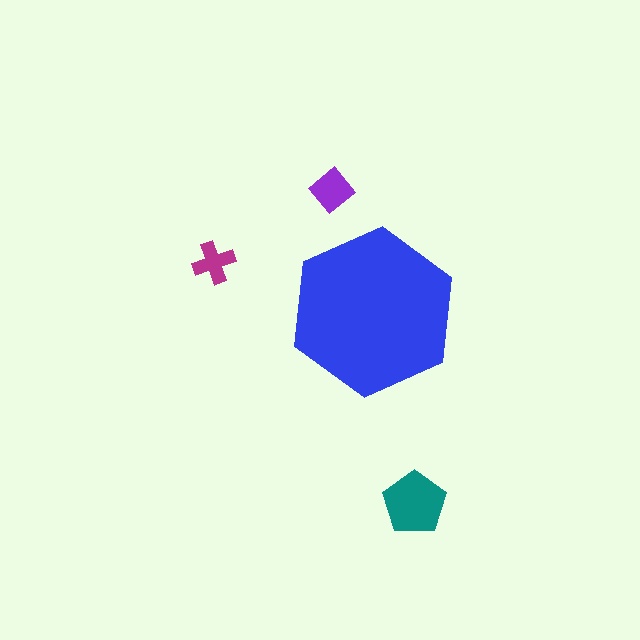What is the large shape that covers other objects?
A blue hexagon.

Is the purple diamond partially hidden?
No, the purple diamond is fully visible.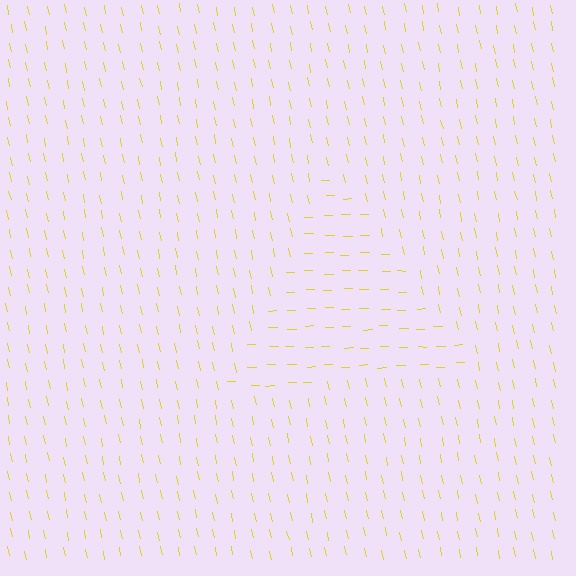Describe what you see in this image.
The image is filled with small yellow line segments. A triangle region in the image has lines oriented differently from the surrounding lines, creating a visible texture boundary.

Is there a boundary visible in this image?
Yes, there is a texture boundary formed by a change in line orientation.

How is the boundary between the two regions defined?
The boundary is defined purely by a change in line orientation (approximately 79 degrees difference). All lines are the same color and thickness.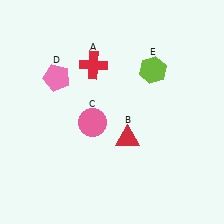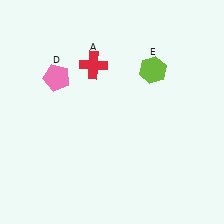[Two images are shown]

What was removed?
The red triangle (B), the pink circle (C) were removed in Image 2.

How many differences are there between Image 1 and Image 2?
There are 2 differences between the two images.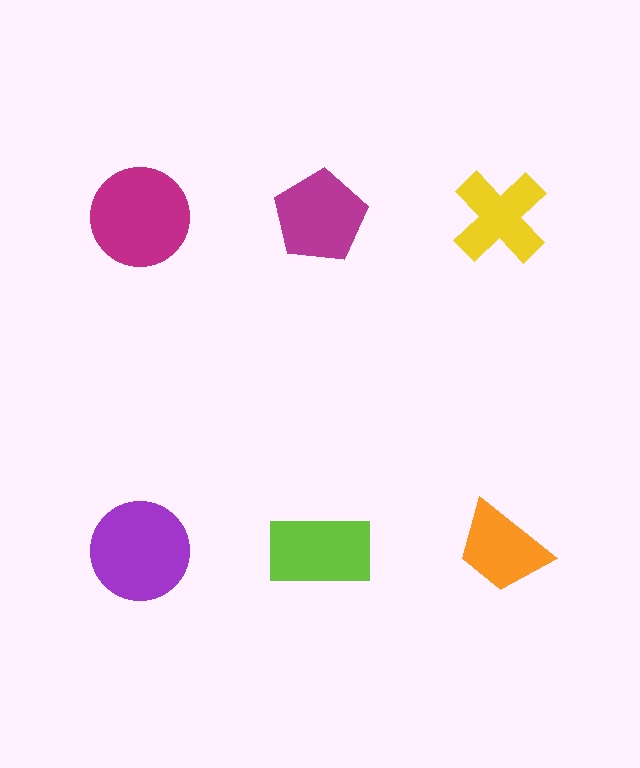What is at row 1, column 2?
A magenta pentagon.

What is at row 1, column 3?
A yellow cross.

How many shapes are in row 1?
3 shapes.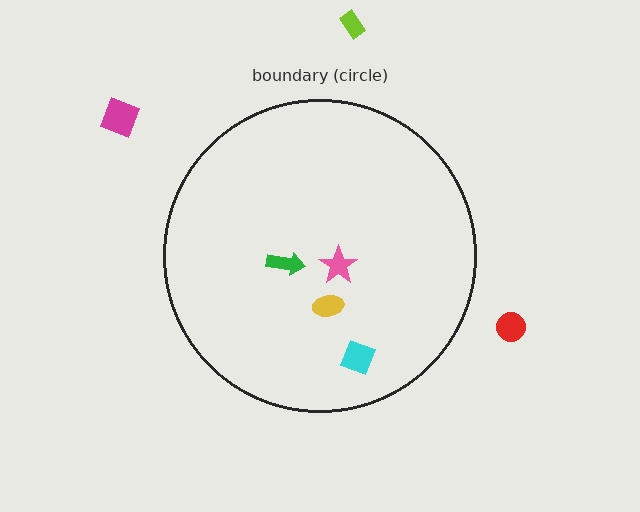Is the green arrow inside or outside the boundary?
Inside.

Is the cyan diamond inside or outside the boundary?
Inside.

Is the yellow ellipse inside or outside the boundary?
Inside.